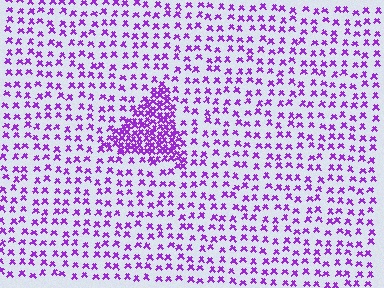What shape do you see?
I see a triangle.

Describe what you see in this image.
The image contains small purple elements arranged at two different densities. A triangle-shaped region is visible where the elements are more densely packed than the surrounding area.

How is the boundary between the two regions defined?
The boundary is defined by a change in element density (approximately 2.8x ratio). All elements are the same color, size, and shape.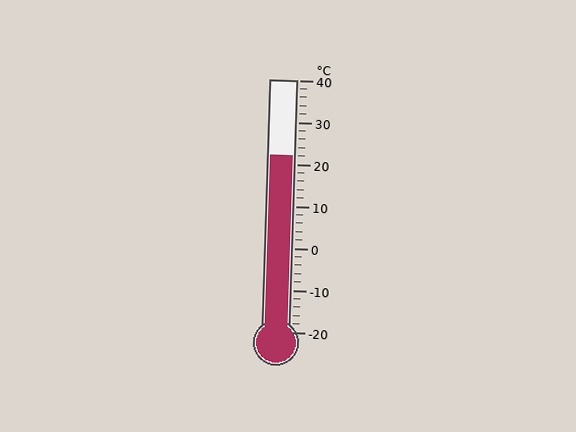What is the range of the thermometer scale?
The thermometer scale ranges from -20°C to 40°C.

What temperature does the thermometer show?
The thermometer shows approximately 22°C.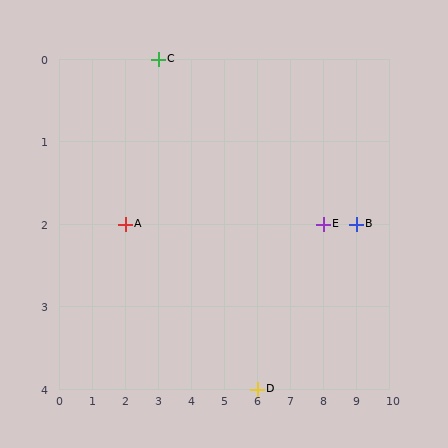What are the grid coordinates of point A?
Point A is at grid coordinates (2, 2).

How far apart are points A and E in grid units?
Points A and E are 6 columns apart.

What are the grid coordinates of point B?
Point B is at grid coordinates (9, 2).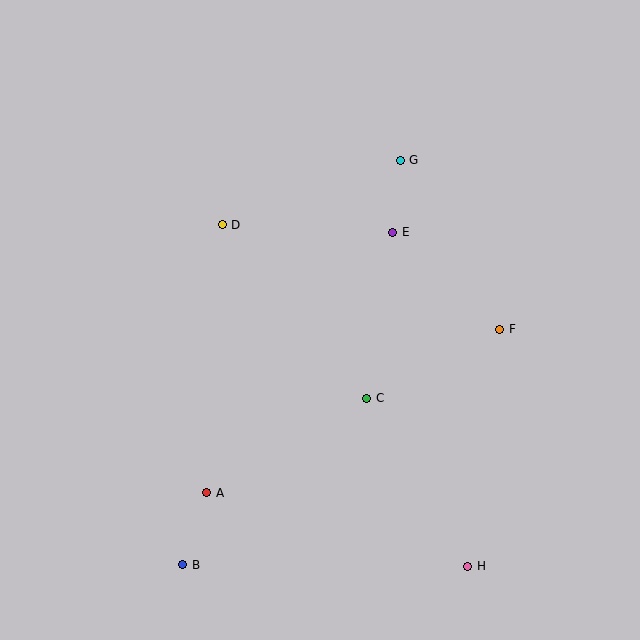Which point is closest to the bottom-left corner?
Point B is closest to the bottom-left corner.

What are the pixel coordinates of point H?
Point H is at (468, 566).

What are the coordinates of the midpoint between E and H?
The midpoint between E and H is at (430, 399).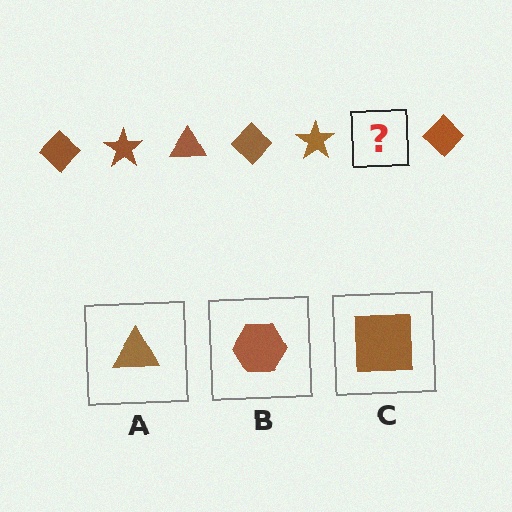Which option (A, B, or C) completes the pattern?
A.